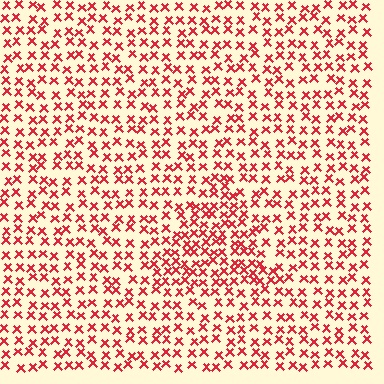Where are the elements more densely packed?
The elements are more densely packed inside the triangle boundary.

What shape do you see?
I see a triangle.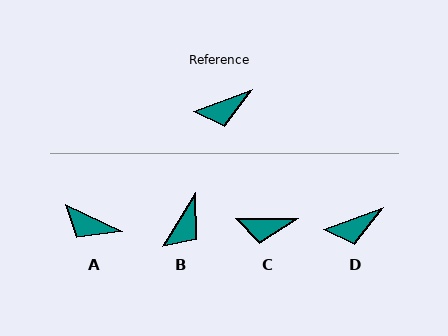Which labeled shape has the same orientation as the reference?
D.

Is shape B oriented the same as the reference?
No, it is off by about 39 degrees.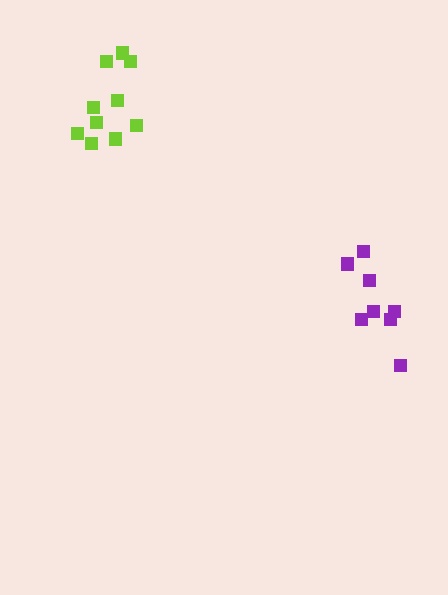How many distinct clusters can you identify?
There are 2 distinct clusters.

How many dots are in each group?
Group 1: 8 dots, Group 2: 10 dots (18 total).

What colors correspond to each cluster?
The clusters are colored: purple, lime.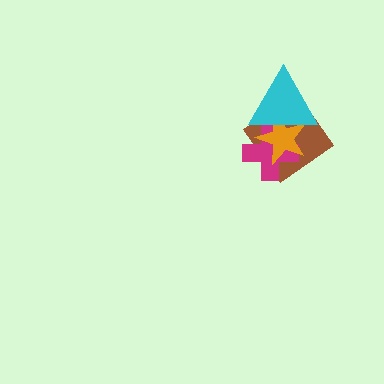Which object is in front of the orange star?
The cyan triangle is in front of the orange star.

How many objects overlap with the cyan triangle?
3 objects overlap with the cyan triangle.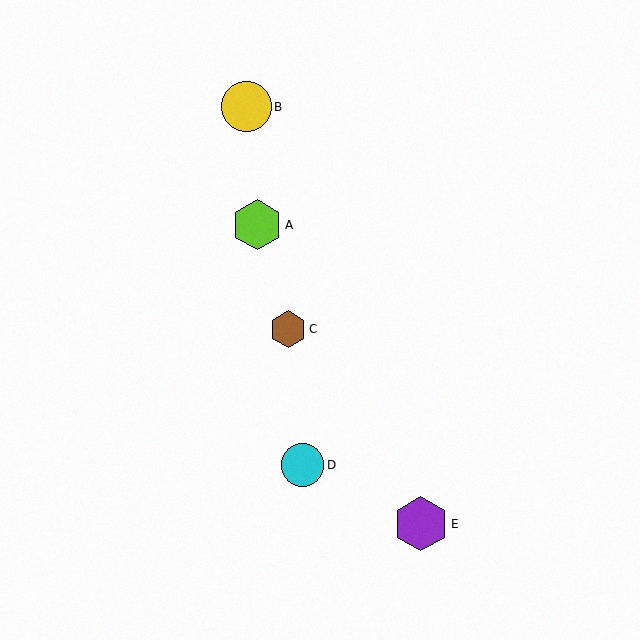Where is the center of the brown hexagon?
The center of the brown hexagon is at (288, 329).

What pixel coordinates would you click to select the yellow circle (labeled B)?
Click at (246, 107) to select the yellow circle B.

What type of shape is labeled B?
Shape B is a yellow circle.